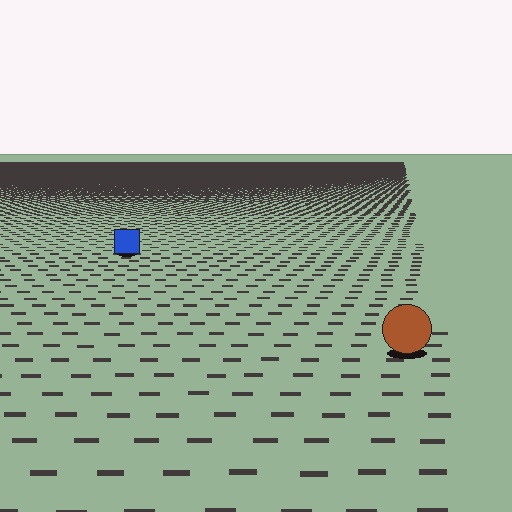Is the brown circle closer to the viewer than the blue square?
Yes. The brown circle is closer — you can tell from the texture gradient: the ground texture is coarser near it.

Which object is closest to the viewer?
The brown circle is closest. The texture marks near it are larger and more spread out.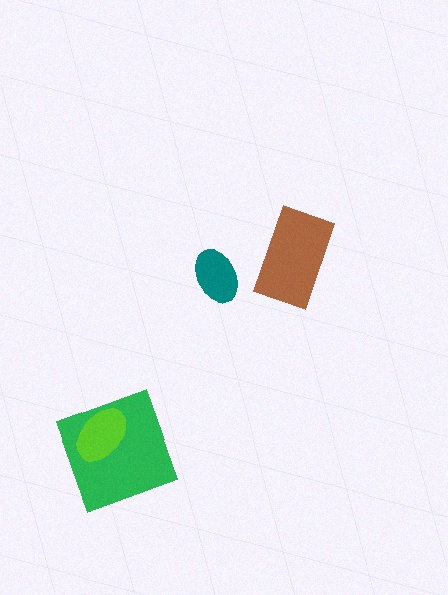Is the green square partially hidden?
Yes, it is partially covered by another shape.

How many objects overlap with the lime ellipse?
1 object overlaps with the lime ellipse.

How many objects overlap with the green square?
1 object overlaps with the green square.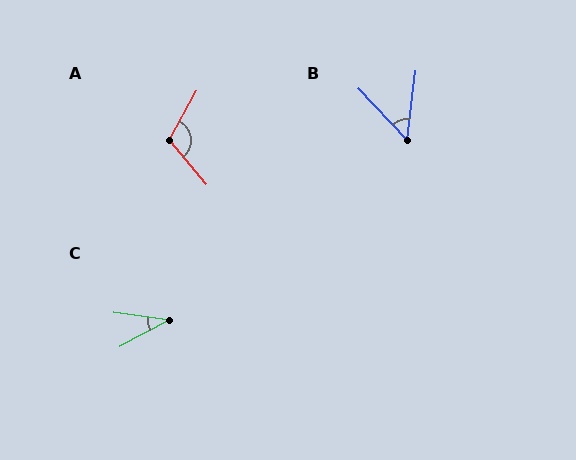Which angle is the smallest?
C, at approximately 36 degrees.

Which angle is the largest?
A, at approximately 111 degrees.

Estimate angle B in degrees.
Approximately 50 degrees.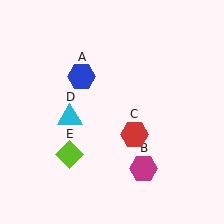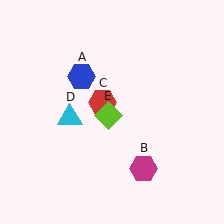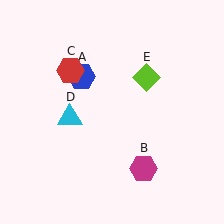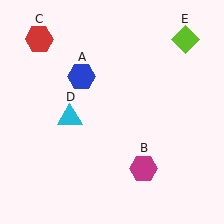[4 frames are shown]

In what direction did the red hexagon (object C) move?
The red hexagon (object C) moved up and to the left.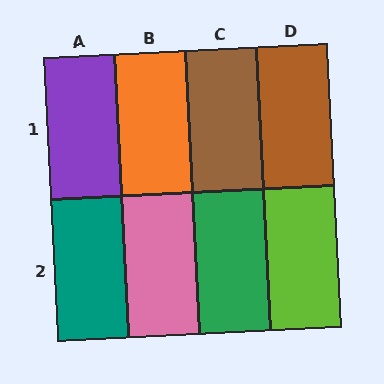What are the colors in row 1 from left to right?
Purple, orange, brown, brown.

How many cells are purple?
1 cell is purple.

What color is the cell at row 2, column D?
Lime.